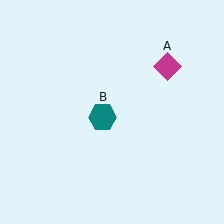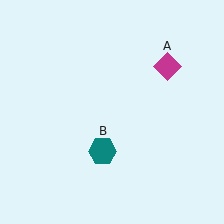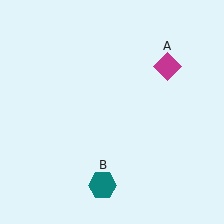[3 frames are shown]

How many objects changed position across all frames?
1 object changed position: teal hexagon (object B).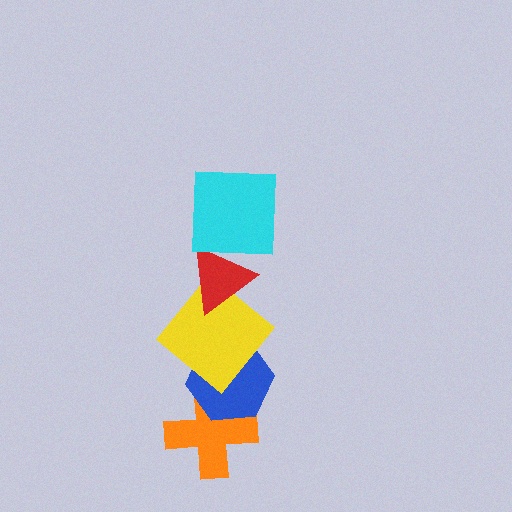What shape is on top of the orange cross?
The blue hexagon is on top of the orange cross.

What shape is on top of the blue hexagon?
The yellow diamond is on top of the blue hexagon.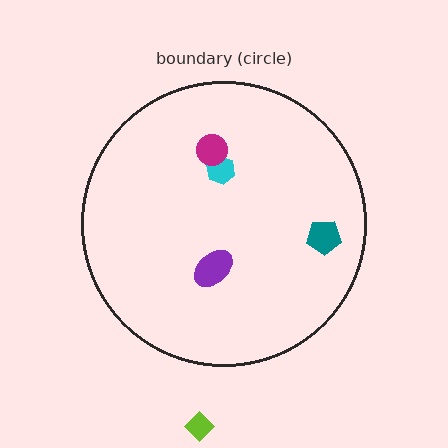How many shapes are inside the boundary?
4 inside, 1 outside.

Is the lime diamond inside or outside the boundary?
Outside.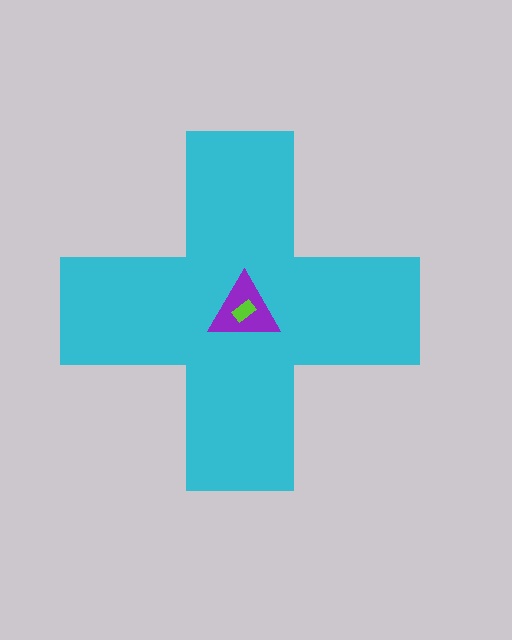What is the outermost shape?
The cyan cross.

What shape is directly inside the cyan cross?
The purple triangle.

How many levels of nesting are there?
3.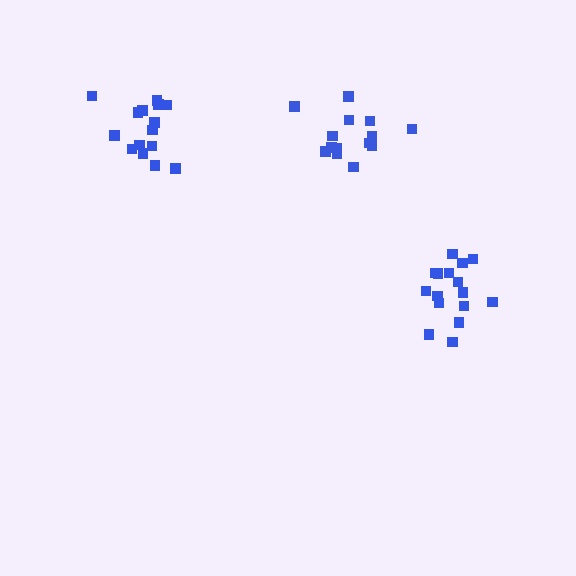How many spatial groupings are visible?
There are 3 spatial groupings.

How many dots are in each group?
Group 1: 16 dots, Group 2: 15 dots, Group 3: 14 dots (45 total).